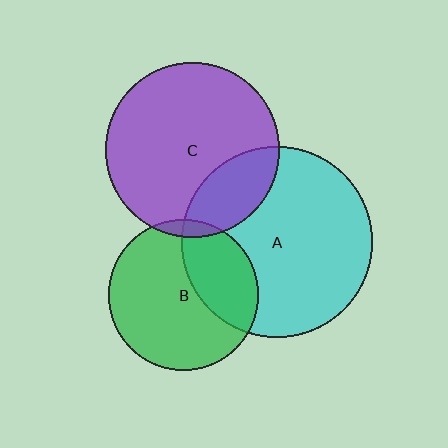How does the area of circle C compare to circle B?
Approximately 1.3 times.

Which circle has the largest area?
Circle A (cyan).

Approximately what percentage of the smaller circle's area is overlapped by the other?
Approximately 5%.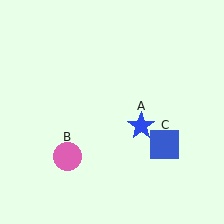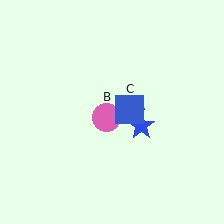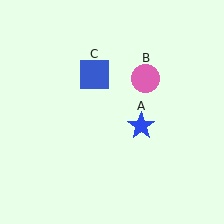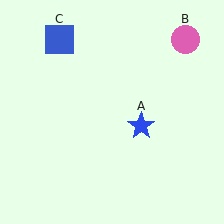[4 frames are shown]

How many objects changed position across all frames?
2 objects changed position: pink circle (object B), blue square (object C).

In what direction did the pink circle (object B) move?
The pink circle (object B) moved up and to the right.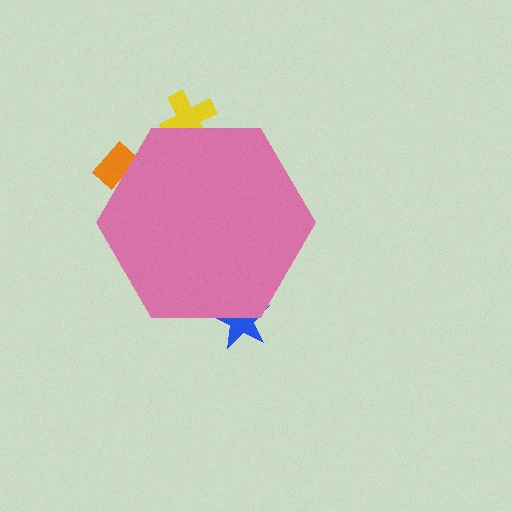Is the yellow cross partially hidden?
Yes, the yellow cross is partially hidden behind the pink hexagon.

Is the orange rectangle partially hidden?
Yes, the orange rectangle is partially hidden behind the pink hexagon.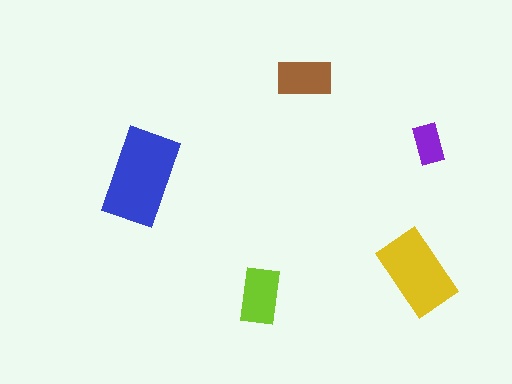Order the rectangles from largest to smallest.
the blue one, the yellow one, the lime one, the brown one, the purple one.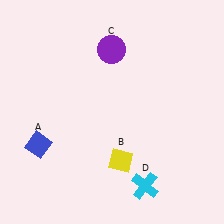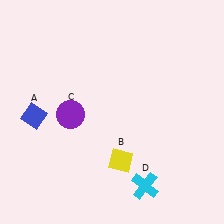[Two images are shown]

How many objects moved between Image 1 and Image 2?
2 objects moved between the two images.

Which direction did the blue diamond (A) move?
The blue diamond (A) moved up.